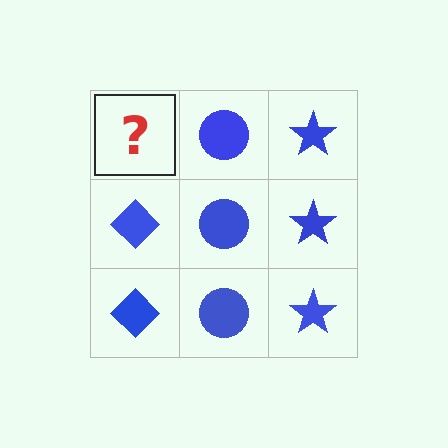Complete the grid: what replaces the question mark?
The question mark should be replaced with a blue diamond.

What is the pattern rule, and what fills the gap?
The rule is that each column has a consistent shape. The gap should be filled with a blue diamond.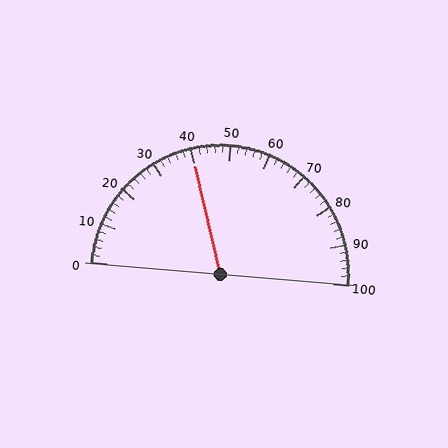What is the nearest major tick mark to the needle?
The nearest major tick mark is 40.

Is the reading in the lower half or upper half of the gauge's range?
The reading is in the lower half of the range (0 to 100).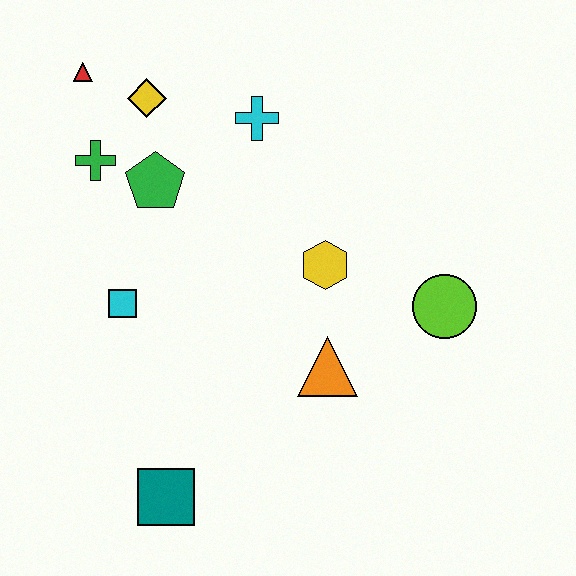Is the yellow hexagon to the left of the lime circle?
Yes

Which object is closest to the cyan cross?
The yellow diamond is closest to the cyan cross.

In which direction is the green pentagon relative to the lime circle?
The green pentagon is to the left of the lime circle.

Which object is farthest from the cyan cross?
The teal square is farthest from the cyan cross.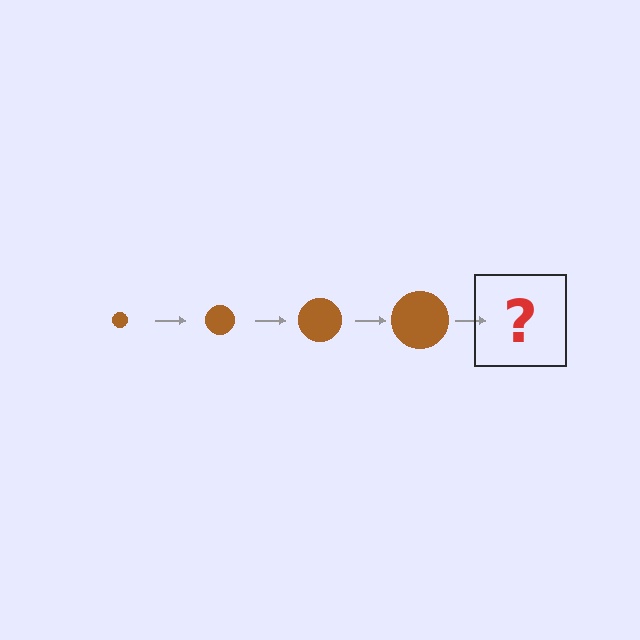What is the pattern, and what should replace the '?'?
The pattern is that the circle gets progressively larger each step. The '?' should be a brown circle, larger than the previous one.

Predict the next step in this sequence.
The next step is a brown circle, larger than the previous one.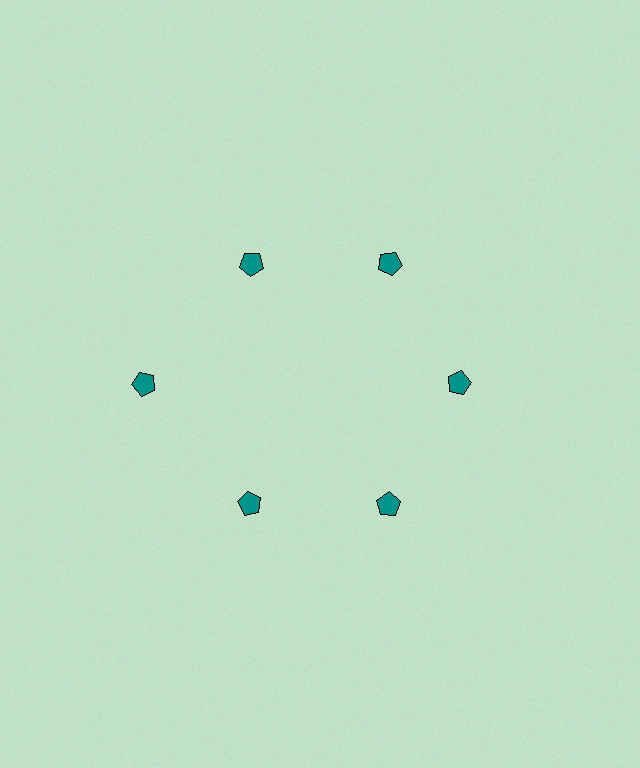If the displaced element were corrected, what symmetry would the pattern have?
It would have 6-fold rotational symmetry — the pattern would map onto itself every 60 degrees.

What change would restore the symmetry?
The symmetry would be restored by moving it inward, back onto the ring so that all 6 pentagons sit at equal angles and equal distance from the center.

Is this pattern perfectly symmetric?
No. The 6 teal pentagons are arranged in a ring, but one element near the 9 o'clock position is pushed outward from the center, breaking the 6-fold rotational symmetry.